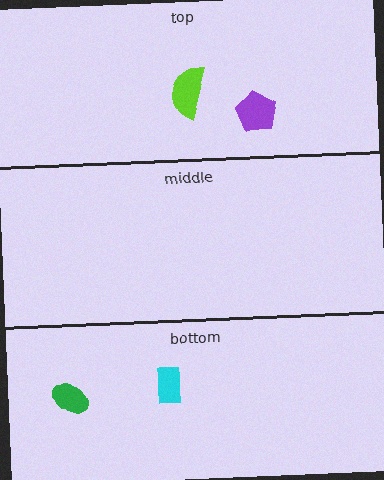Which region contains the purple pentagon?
The top region.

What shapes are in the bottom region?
The green ellipse, the cyan rectangle.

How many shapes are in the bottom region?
2.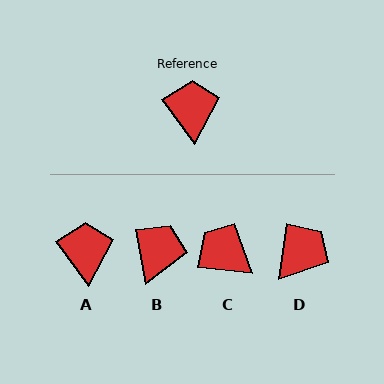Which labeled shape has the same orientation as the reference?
A.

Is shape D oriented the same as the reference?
No, it is off by about 44 degrees.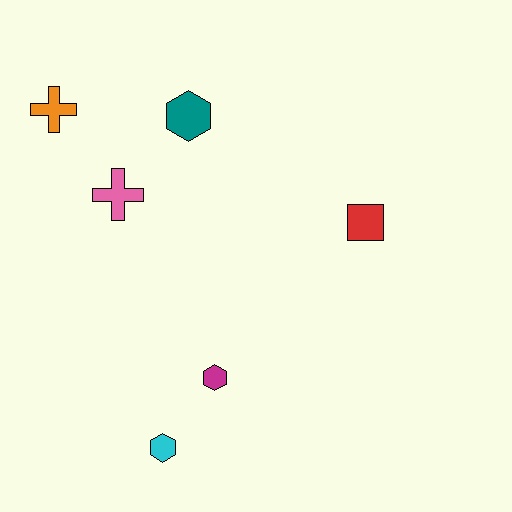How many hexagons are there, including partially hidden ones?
There are 3 hexagons.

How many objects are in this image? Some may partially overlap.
There are 6 objects.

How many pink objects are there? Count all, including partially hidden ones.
There is 1 pink object.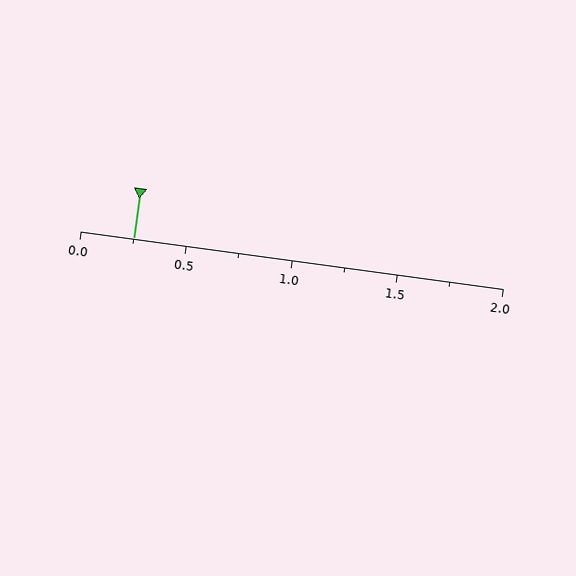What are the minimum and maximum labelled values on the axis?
The axis runs from 0.0 to 2.0.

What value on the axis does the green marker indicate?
The marker indicates approximately 0.25.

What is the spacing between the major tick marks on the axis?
The major ticks are spaced 0.5 apart.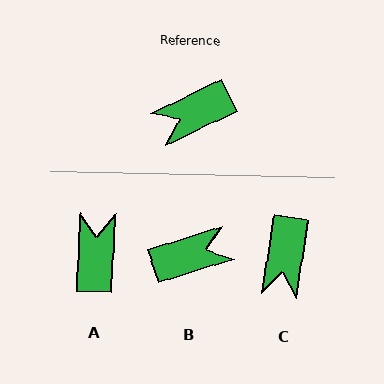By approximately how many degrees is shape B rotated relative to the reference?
Approximately 172 degrees counter-clockwise.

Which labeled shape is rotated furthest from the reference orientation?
B, about 172 degrees away.